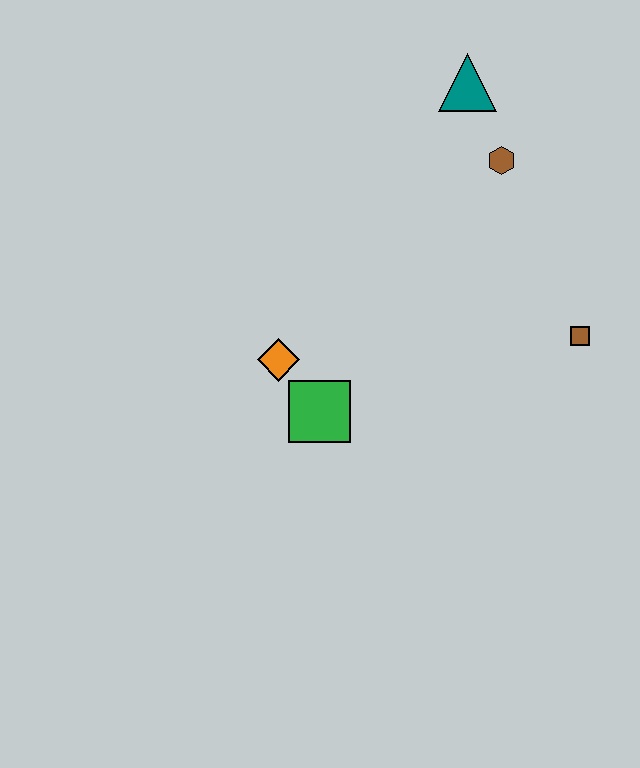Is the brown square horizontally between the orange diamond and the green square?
No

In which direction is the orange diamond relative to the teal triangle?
The orange diamond is below the teal triangle.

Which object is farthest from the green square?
The teal triangle is farthest from the green square.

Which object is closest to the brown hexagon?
The teal triangle is closest to the brown hexagon.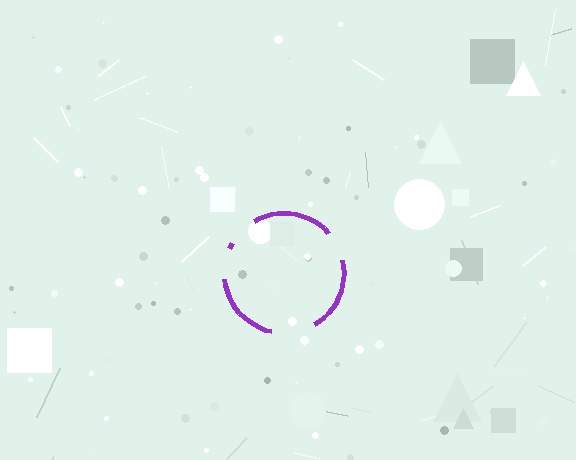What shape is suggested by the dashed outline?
The dashed outline suggests a circle.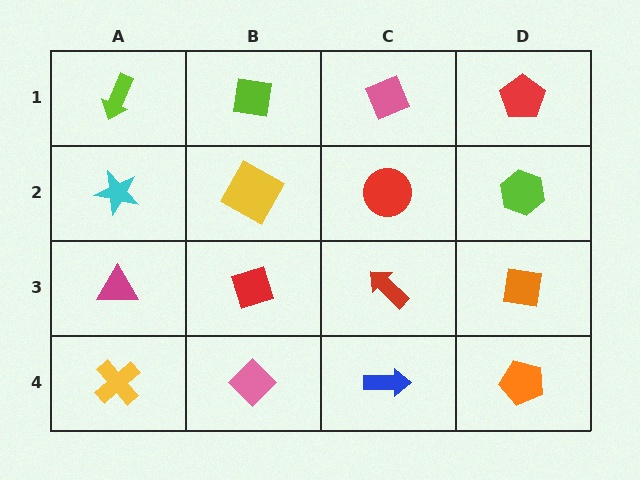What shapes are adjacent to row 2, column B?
A lime square (row 1, column B), a red diamond (row 3, column B), a cyan star (row 2, column A), a red circle (row 2, column C).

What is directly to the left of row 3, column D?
A red arrow.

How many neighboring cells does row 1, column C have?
3.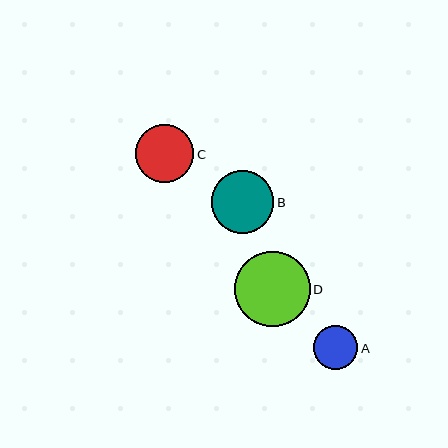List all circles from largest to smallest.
From largest to smallest: D, B, C, A.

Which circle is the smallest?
Circle A is the smallest with a size of approximately 45 pixels.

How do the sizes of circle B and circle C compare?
Circle B and circle C are approximately the same size.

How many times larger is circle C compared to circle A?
Circle C is approximately 1.3 times the size of circle A.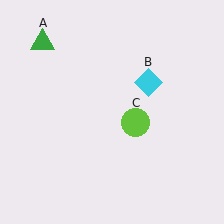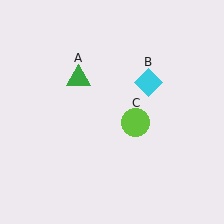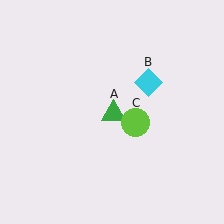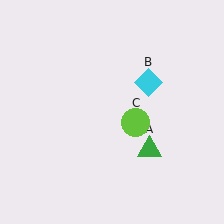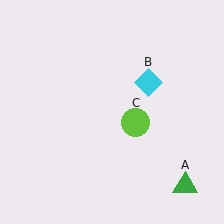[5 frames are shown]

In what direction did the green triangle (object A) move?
The green triangle (object A) moved down and to the right.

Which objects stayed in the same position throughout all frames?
Cyan diamond (object B) and lime circle (object C) remained stationary.